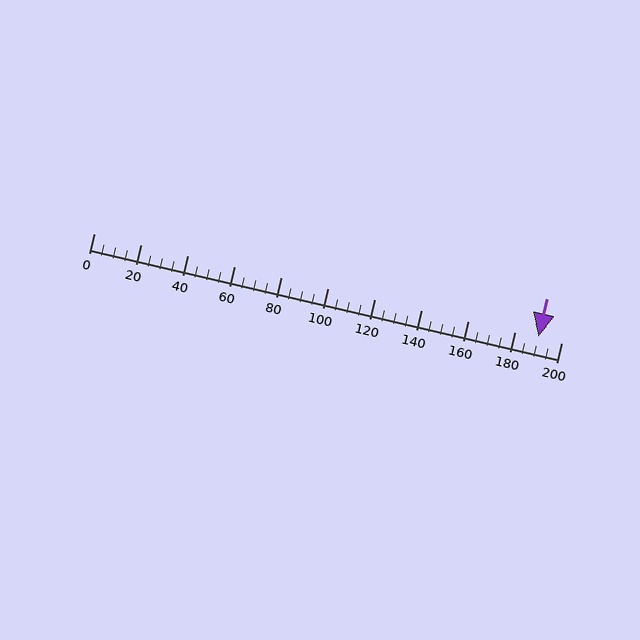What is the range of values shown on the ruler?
The ruler shows values from 0 to 200.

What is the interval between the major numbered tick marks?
The major tick marks are spaced 20 units apart.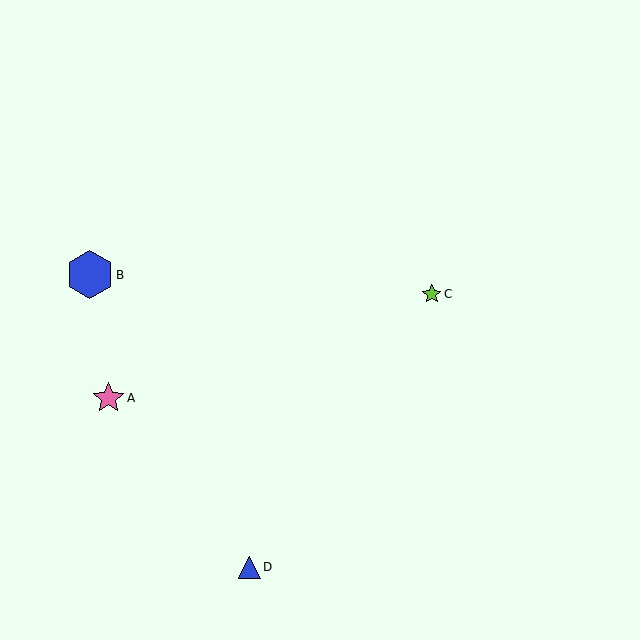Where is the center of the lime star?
The center of the lime star is at (432, 294).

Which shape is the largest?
The blue hexagon (labeled B) is the largest.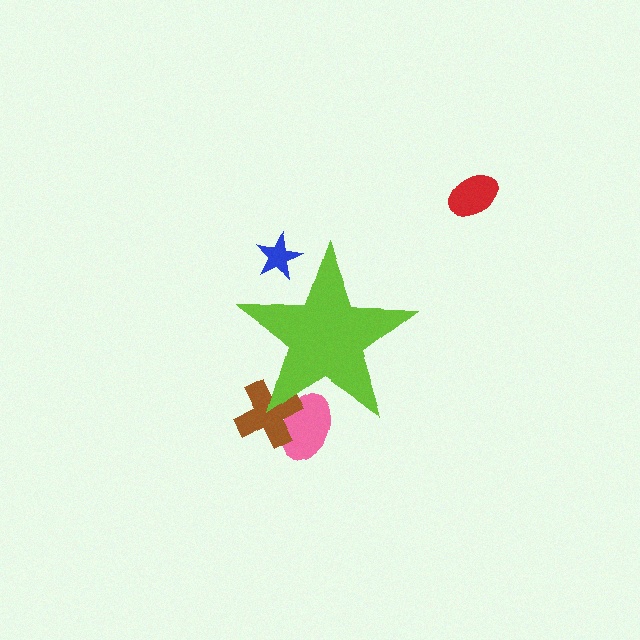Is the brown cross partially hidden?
Yes, the brown cross is partially hidden behind the lime star.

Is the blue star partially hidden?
Yes, the blue star is partially hidden behind the lime star.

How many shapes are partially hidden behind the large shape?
3 shapes are partially hidden.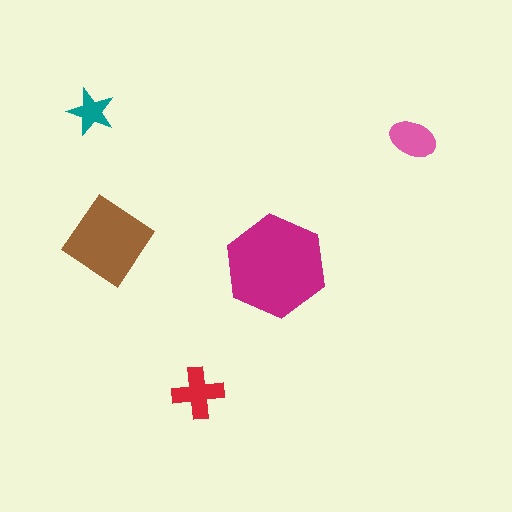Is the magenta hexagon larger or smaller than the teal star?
Larger.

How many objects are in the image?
There are 5 objects in the image.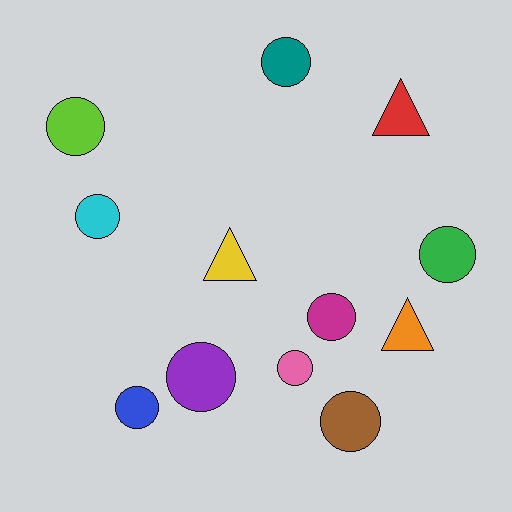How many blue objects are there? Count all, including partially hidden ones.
There is 1 blue object.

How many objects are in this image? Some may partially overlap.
There are 12 objects.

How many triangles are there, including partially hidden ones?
There are 3 triangles.